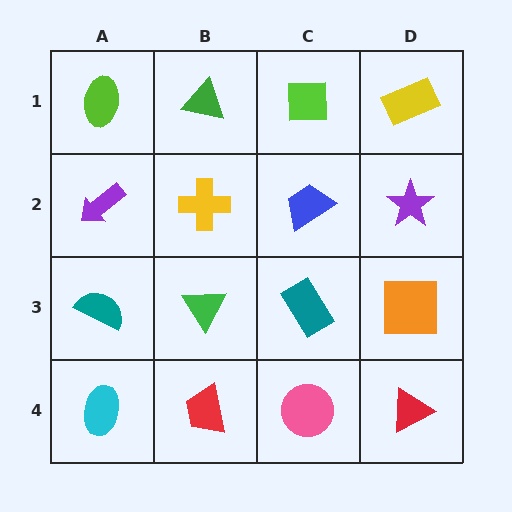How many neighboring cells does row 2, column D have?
3.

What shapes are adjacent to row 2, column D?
A yellow rectangle (row 1, column D), an orange square (row 3, column D), a blue trapezoid (row 2, column C).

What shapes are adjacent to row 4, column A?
A teal semicircle (row 3, column A), a red trapezoid (row 4, column B).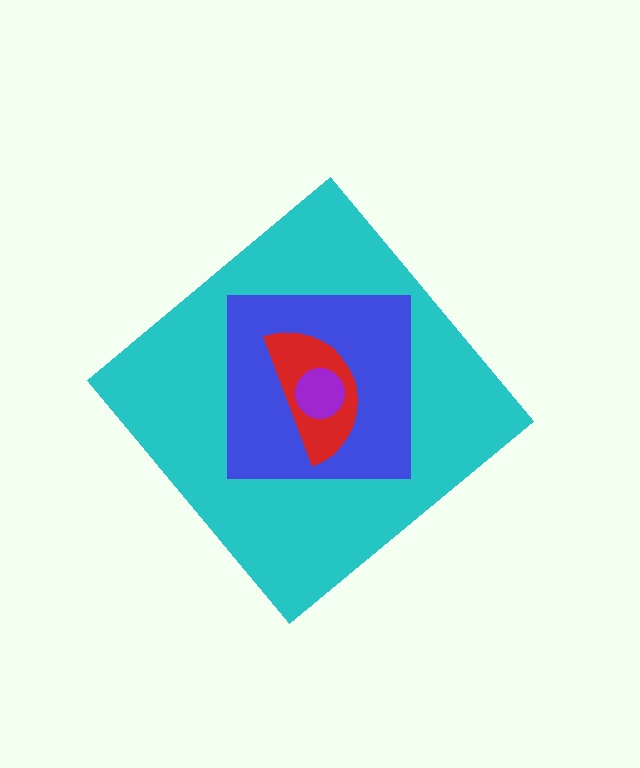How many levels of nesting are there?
4.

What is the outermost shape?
The cyan diamond.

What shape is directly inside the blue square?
The red semicircle.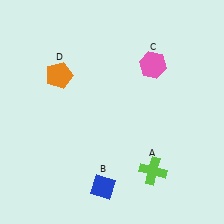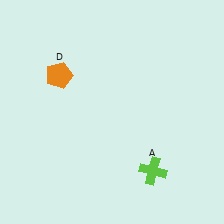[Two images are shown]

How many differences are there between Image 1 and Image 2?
There are 2 differences between the two images.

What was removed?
The blue diamond (B), the pink hexagon (C) were removed in Image 2.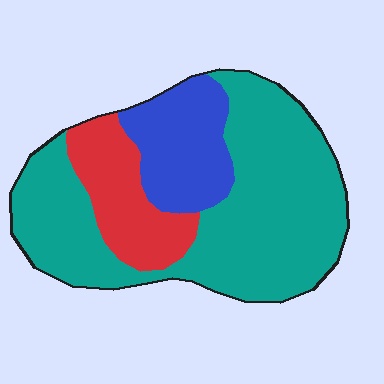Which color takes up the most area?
Teal, at roughly 65%.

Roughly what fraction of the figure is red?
Red takes up about one sixth (1/6) of the figure.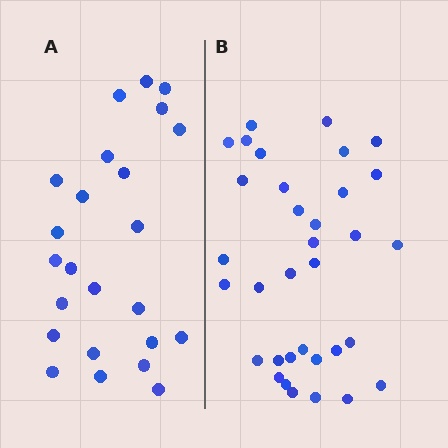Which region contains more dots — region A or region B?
Region B (the right region) has more dots.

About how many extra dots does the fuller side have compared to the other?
Region B has roughly 10 or so more dots than region A.